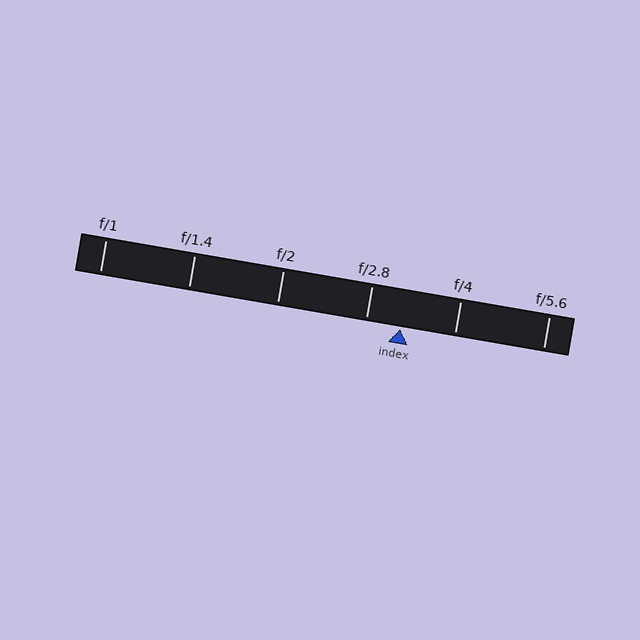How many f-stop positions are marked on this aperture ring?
There are 6 f-stop positions marked.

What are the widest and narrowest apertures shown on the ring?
The widest aperture shown is f/1 and the narrowest is f/5.6.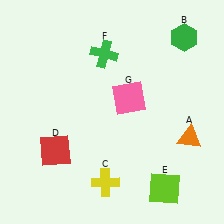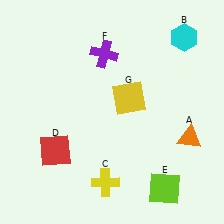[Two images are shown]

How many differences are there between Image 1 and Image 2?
There are 3 differences between the two images.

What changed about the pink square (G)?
In Image 1, G is pink. In Image 2, it changed to yellow.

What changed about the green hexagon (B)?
In Image 1, B is green. In Image 2, it changed to cyan.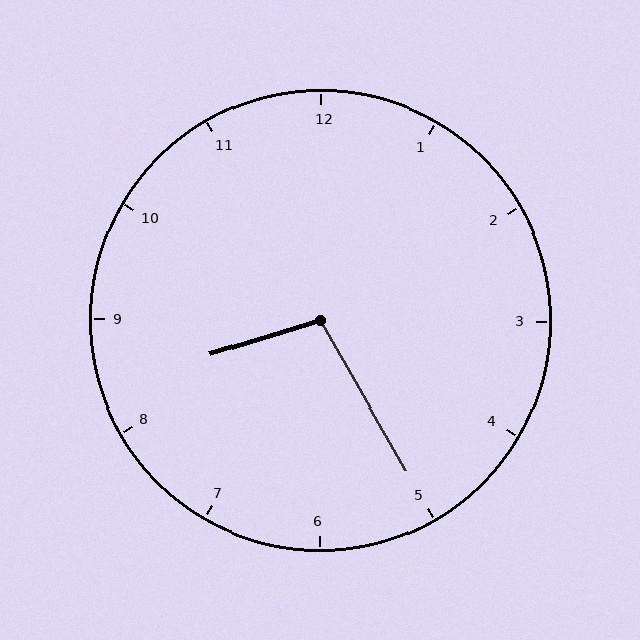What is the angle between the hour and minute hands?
Approximately 102 degrees.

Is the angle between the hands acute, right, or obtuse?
It is obtuse.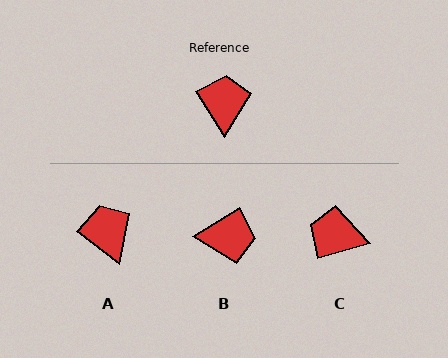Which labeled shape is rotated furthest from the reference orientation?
B, about 90 degrees away.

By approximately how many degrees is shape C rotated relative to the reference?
Approximately 74 degrees counter-clockwise.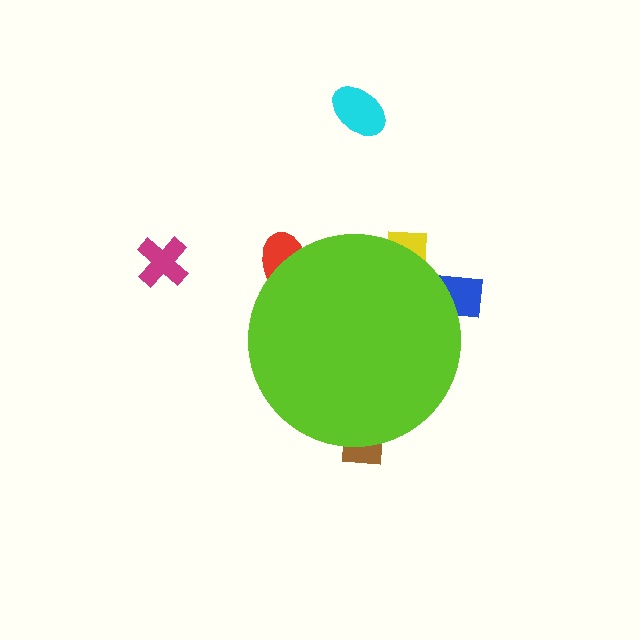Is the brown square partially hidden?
Yes, the brown square is partially hidden behind the lime circle.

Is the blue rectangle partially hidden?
Yes, the blue rectangle is partially hidden behind the lime circle.